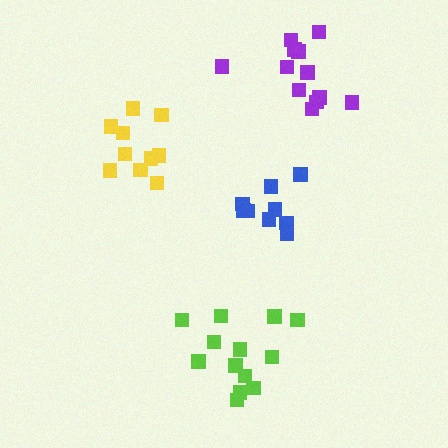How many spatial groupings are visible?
There are 4 spatial groupings.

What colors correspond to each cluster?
The clusters are colored: blue, purple, yellow, lime.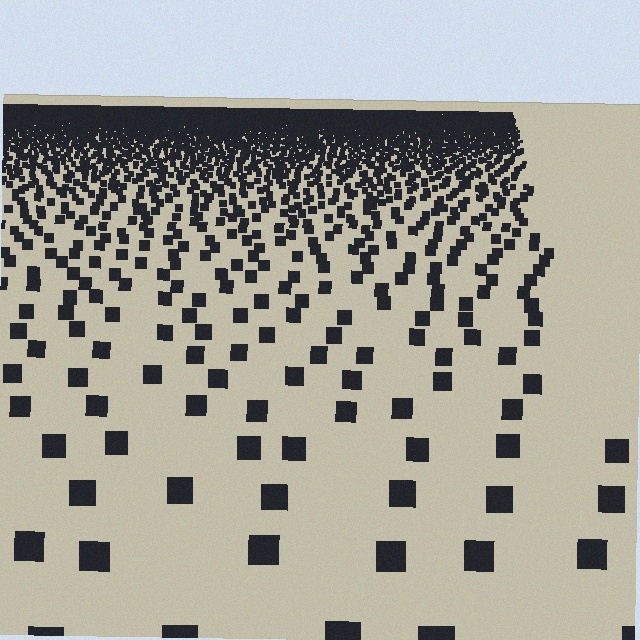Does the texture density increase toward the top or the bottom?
Density increases toward the top.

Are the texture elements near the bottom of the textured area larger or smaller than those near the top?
Larger. Near the bottom, elements are closer to the viewer and appear at a bigger on-screen size.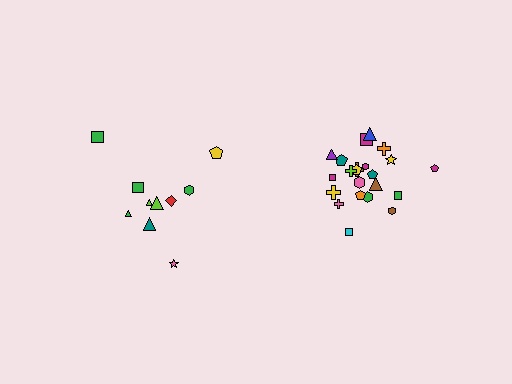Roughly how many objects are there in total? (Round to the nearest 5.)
Roughly 30 objects in total.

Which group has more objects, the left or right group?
The right group.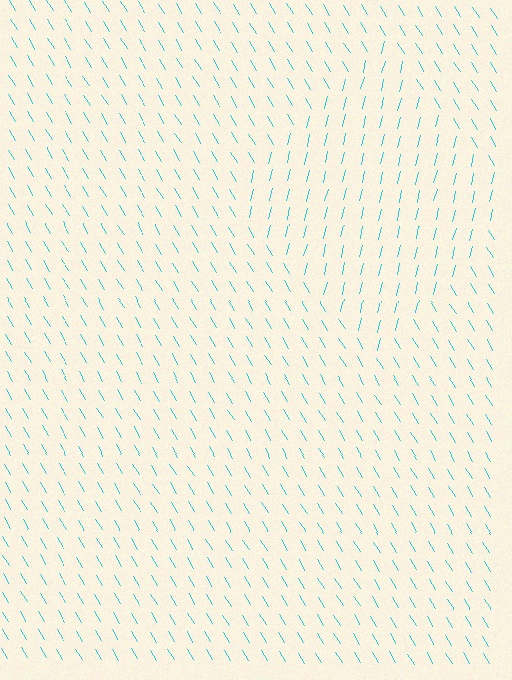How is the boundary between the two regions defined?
The boundary is defined purely by a change in line orientation (approximately 45 degrees difference). All lines are the same color and thickness.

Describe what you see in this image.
The image is filled with small cyan line segments. A diamond region in the image has lines oriented differently from the surrounding lines, creating a visible texture boundary.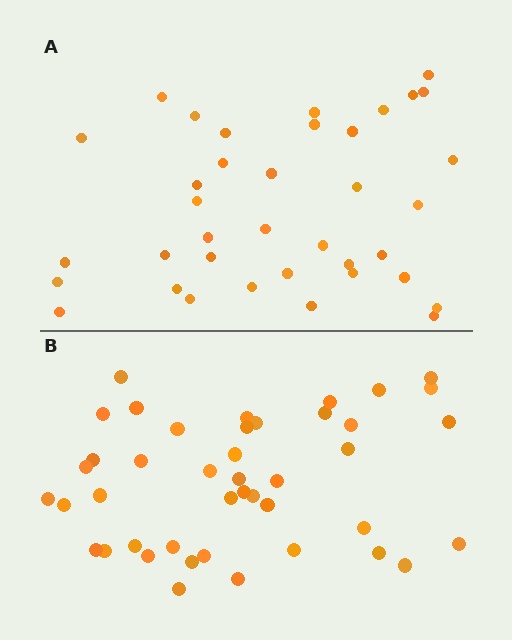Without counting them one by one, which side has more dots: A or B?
Region B (the bottom region) has more dots.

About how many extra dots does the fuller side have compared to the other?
Region B has about 6 more dots than region A.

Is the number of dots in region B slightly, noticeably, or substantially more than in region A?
Region B has only slightly more — the two regions are fairly close. The ratio is roughly 1.2 to 1.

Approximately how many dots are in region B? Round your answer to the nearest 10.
About 40 dots. (The exact count is 43, which rounds to 40.)